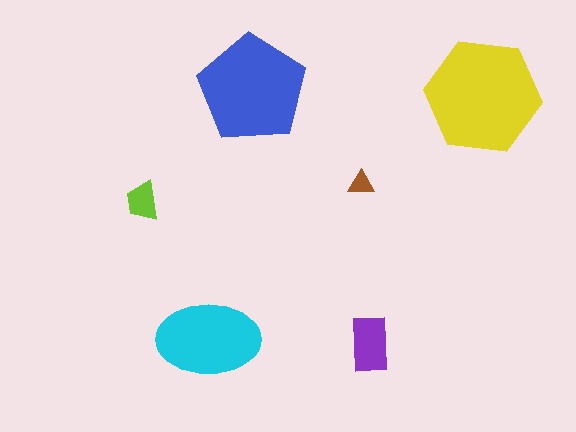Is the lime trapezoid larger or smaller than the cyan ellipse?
Smaller.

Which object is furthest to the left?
The lime trapezoid is leftmost.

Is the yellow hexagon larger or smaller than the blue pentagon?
Larger.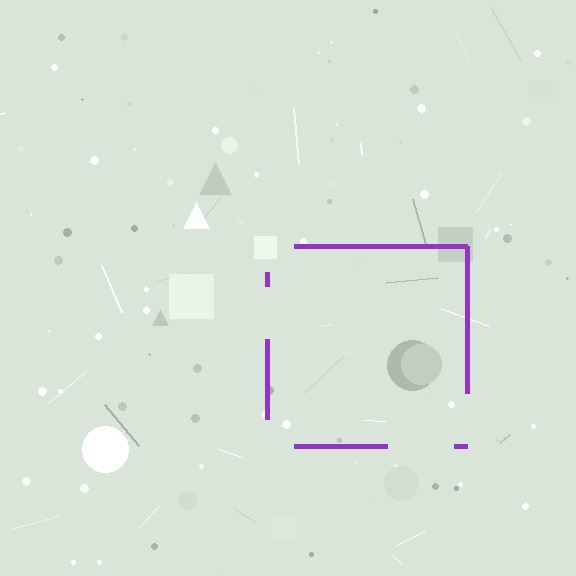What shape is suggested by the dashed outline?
The dashed outline suggests a square.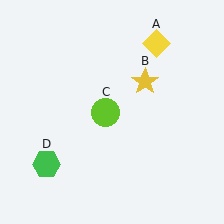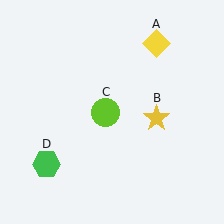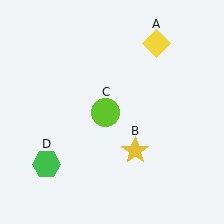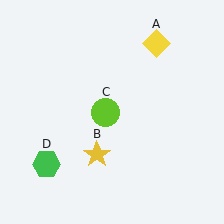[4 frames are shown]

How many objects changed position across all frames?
1 object changed position: yellow star (object B).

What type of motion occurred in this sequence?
The yellow star (object B) rotated clockwise around the center of the scene.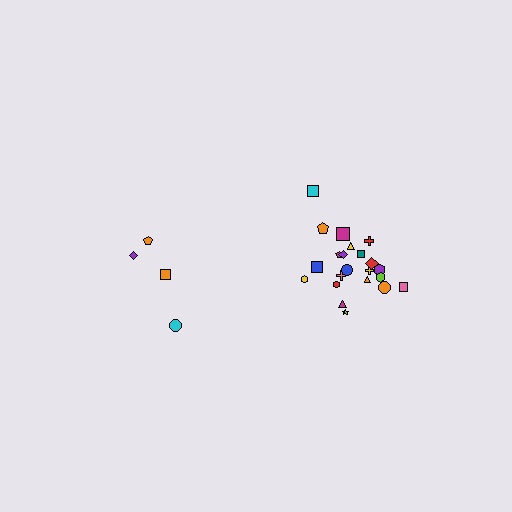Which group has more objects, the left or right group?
The right group.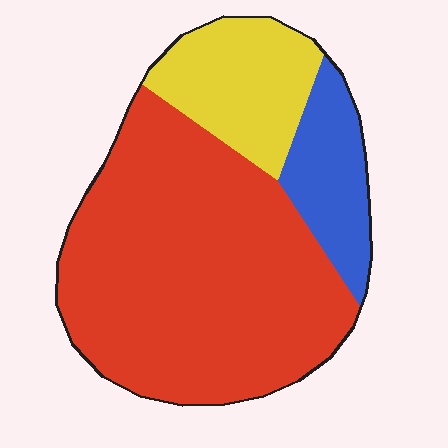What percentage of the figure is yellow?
Yellow covers 19% of the figure.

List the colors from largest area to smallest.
From largest to smallest: red, yellow, blue.